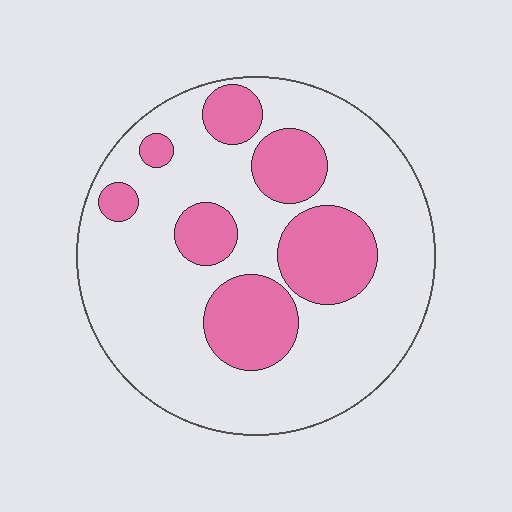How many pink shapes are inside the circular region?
7.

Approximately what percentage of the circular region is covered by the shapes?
Approximately 30%.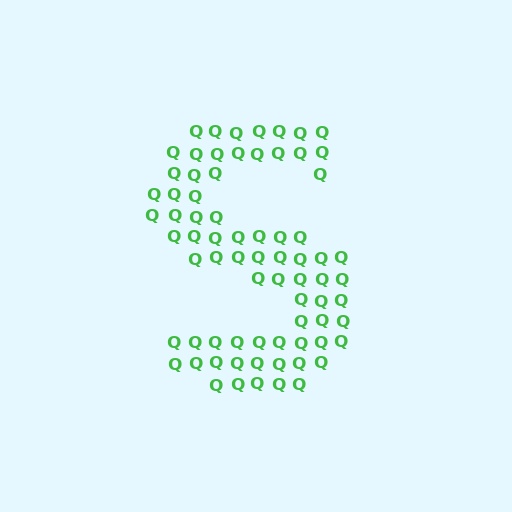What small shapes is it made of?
It is made of small letter Q's.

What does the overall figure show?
The overall figure shows the letter S.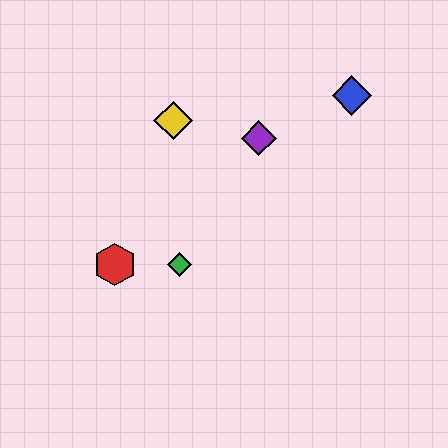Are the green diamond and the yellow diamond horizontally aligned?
No, the green diamond is at y≈265 and the yellow diamond is at y≈121.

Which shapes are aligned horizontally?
The red hexagon, the green diamond are aligned horizontally.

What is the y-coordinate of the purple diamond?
The purple diamond is at y≈138.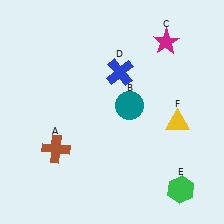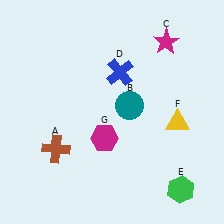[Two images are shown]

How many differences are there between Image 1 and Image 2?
There is 1 difference between the two images.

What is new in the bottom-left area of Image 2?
A magenta hexagon (G) was added in the bottom-left area of Image 2.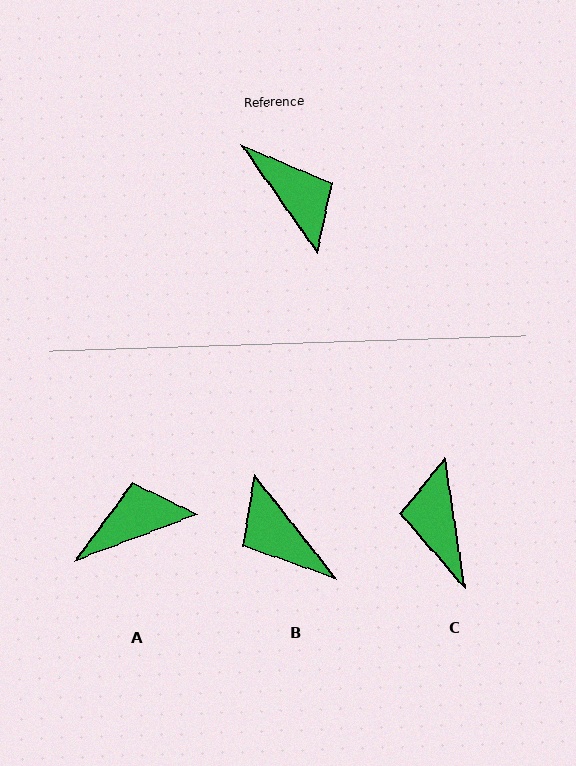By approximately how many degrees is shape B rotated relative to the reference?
Approximately 177 degrees clockwise.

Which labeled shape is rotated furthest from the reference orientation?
B, about 177 degrees away.